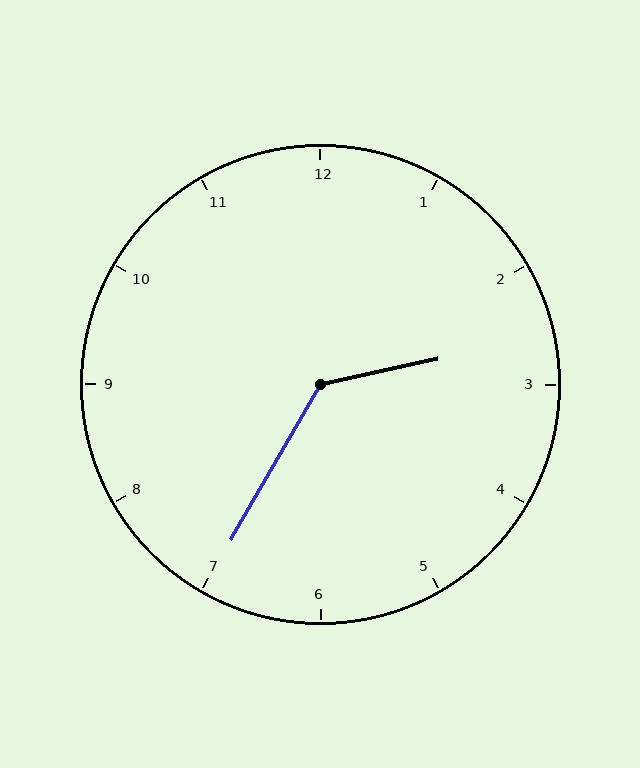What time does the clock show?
2:35.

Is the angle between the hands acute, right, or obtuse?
It is obtuse.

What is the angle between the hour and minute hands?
Approximately 132 degrees.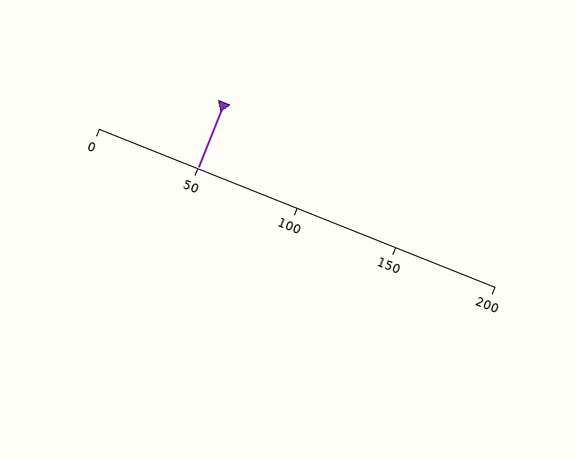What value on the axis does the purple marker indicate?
The marker indicates approximately 50.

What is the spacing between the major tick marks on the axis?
The major ticks are spaced 50 apart.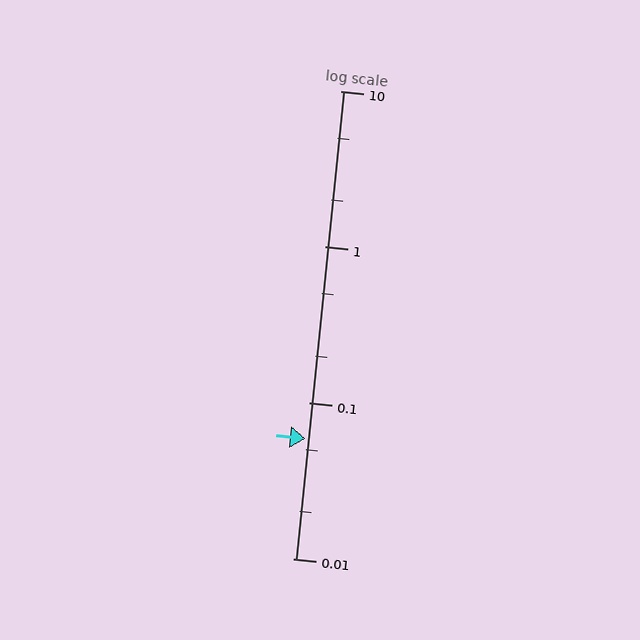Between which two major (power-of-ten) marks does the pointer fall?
The pointer is between 0.01 and 0.1.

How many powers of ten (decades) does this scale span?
The scale spans 3 decades, from 0.01 to 10.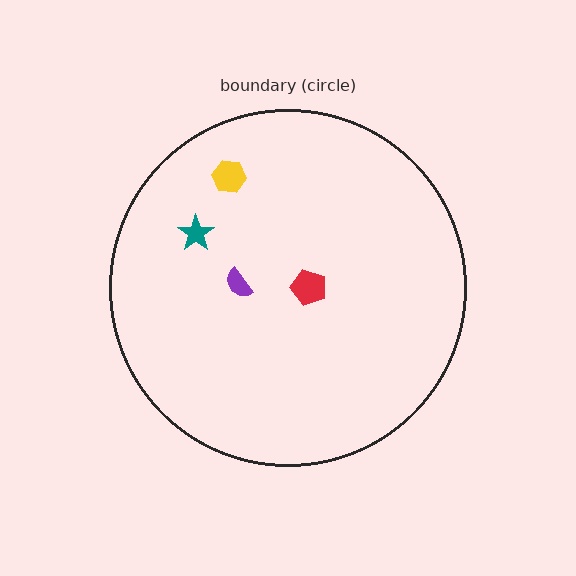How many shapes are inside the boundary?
4 inside, 0 outside.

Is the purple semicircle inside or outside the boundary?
Inside.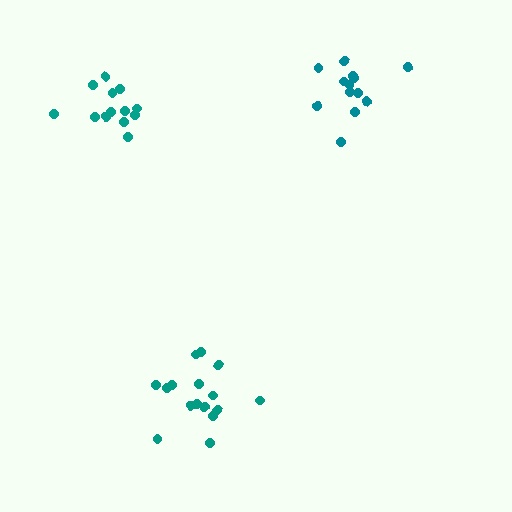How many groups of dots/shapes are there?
There are 3 groups.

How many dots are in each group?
Group 1: 16 dots, Group 2: 13 dots, Group 3: 13 dots (42 total).